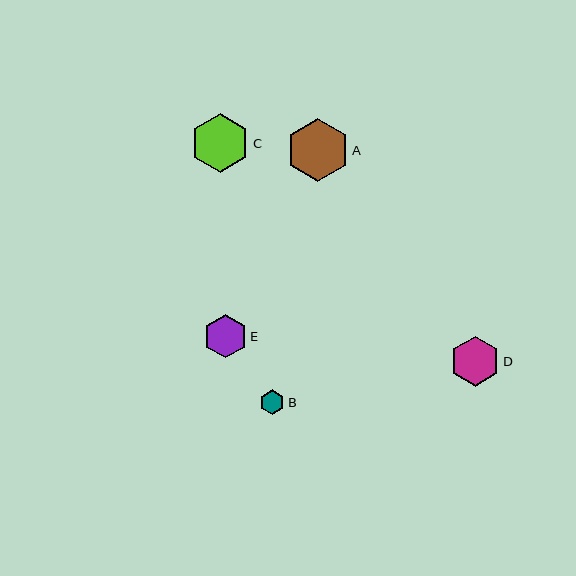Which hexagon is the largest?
Hexagon A is the largest with a size of approximately 63 pixels.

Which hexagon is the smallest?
Hexagon B is the smallest with a size of approximately 25 pixels.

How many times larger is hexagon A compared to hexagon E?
Hexagon A is approximately 1.4 times the size of hexagon E.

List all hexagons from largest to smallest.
From largest to smallest: A, C, D, E, B.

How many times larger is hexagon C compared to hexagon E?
Hexagon C is approximately 1.4 times the size of hexagon E.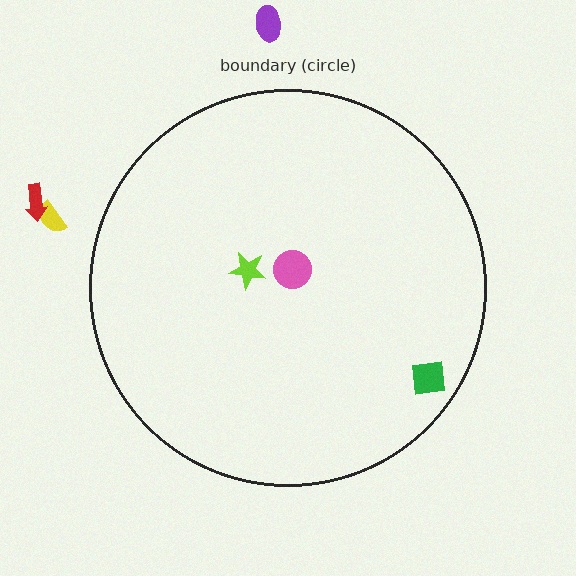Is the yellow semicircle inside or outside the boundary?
Outside.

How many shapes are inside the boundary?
3 inside, 3 outside.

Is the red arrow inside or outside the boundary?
Outside.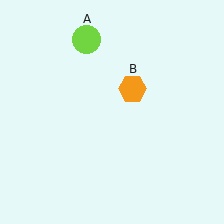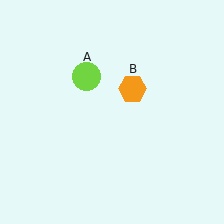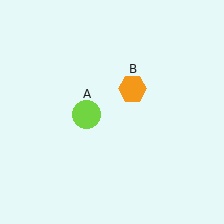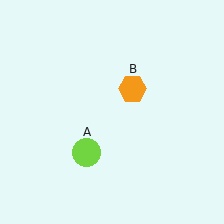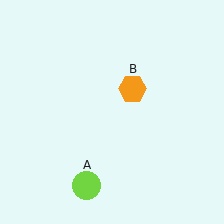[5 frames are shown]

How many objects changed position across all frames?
1 object changed position: lime circle (object A).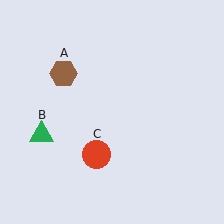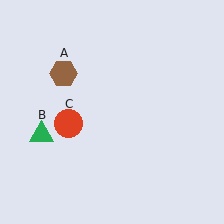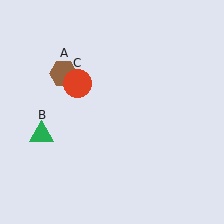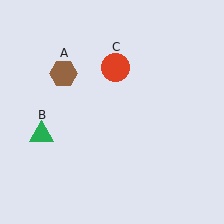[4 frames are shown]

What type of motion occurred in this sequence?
The red circle (object C) rotated clockwise around the center of the scene.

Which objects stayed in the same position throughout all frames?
Brown hexagon (object A) and green triangle (object B) remained stationary.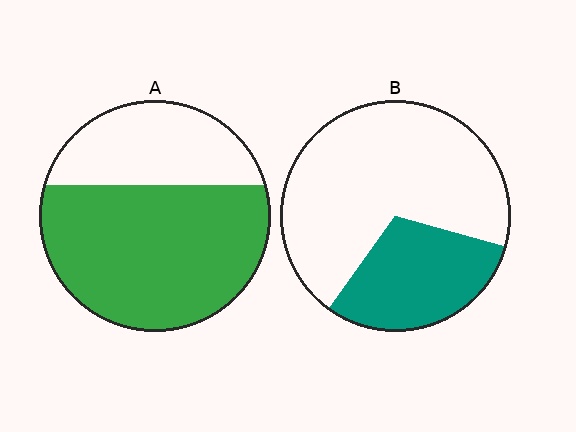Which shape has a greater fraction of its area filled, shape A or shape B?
Shape A.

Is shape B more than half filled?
No.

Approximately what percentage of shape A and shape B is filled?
A is approximately 65% and B is approximately 30%.